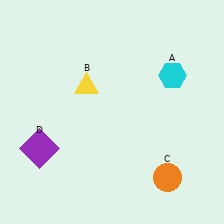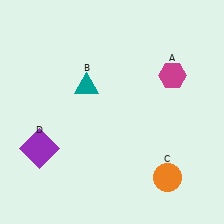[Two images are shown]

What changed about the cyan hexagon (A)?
In Image 1, A is cyan. In Image 2, it changed to magenta.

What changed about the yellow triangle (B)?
In Image 1, B is yellow. In Image 2, it changed to teal.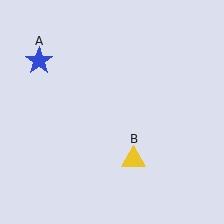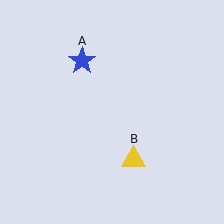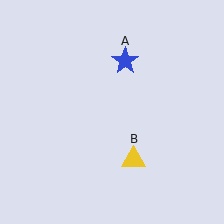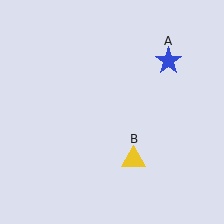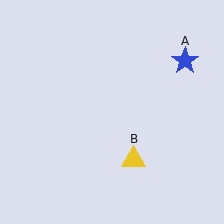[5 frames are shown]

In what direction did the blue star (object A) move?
The blue star (object A) moved right.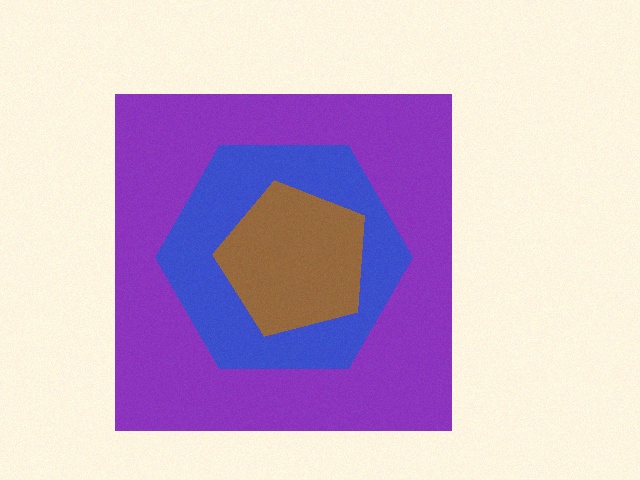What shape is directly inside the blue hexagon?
The brown pentagon.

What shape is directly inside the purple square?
The blue hexagon.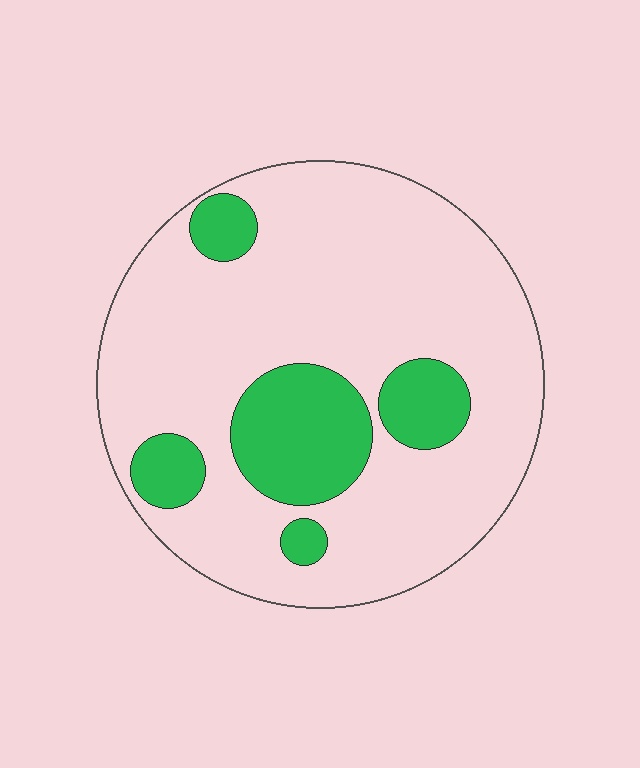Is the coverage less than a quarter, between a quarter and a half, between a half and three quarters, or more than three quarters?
Less than a quarter.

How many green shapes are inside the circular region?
5.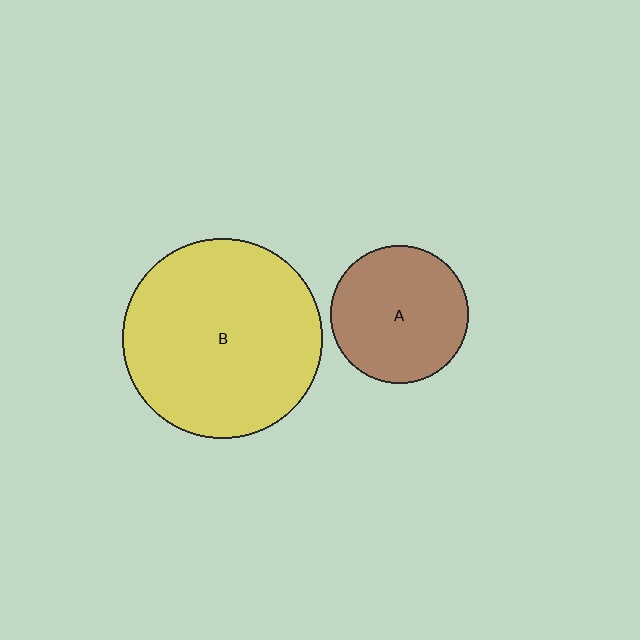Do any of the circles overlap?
No, none of the circles overlap.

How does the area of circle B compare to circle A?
Approximately 2.1 times.